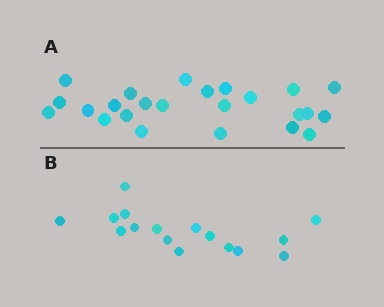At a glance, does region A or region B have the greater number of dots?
Region A (the top region) has more dots.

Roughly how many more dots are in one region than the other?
Region A has roughly 8 or so more dots than region B.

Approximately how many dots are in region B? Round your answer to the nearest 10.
About 20 dots. (The exact count is 16, which rounds to 20.)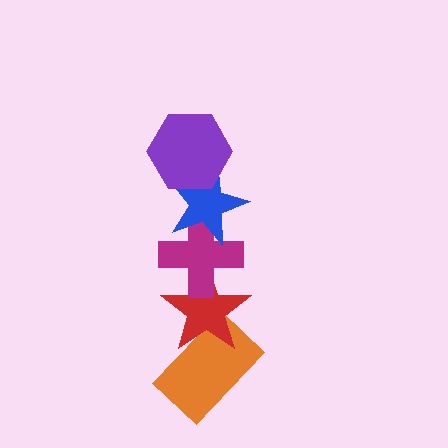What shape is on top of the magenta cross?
The blue star is on top of the magenta cross.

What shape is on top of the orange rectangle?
The red star is on top of the orange rectangle.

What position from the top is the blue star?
The blue star is 2nd from the top.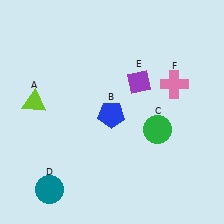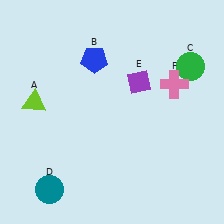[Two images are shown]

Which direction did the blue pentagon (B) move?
The blue pentagon (B) moved up.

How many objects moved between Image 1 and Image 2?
2 objects moved between the two images.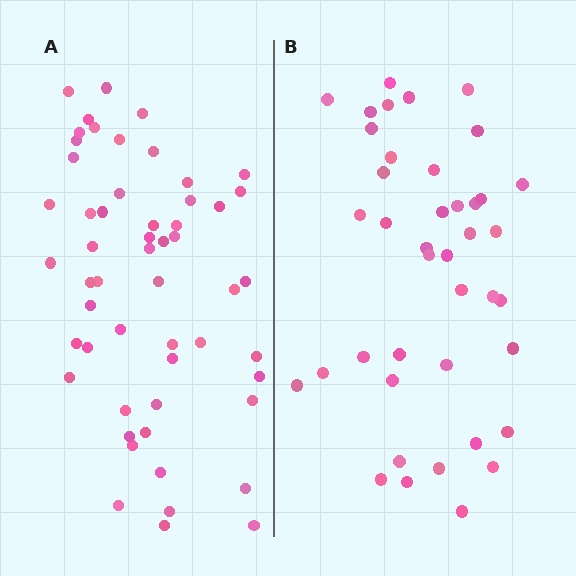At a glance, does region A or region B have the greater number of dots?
Region A (the left region) has more dots.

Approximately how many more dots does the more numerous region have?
Region A has approximately 15 more dots than region B.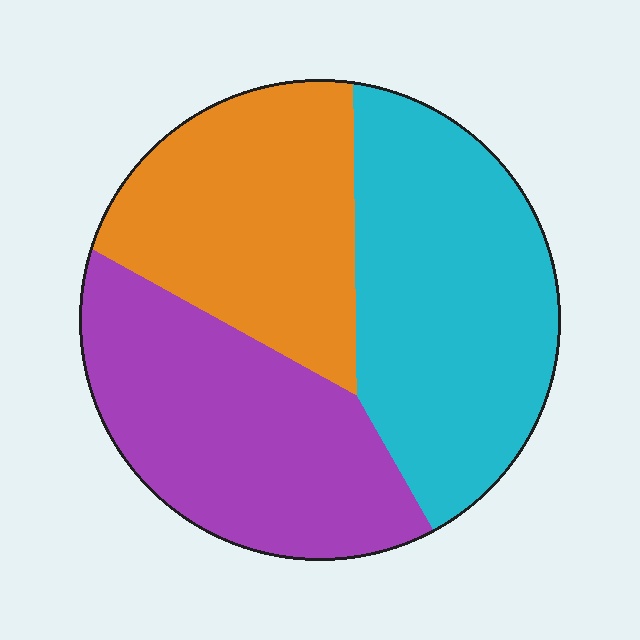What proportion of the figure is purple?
Purple covers roughly 35% of the figure.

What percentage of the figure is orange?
Orange covers 29% of the figure.